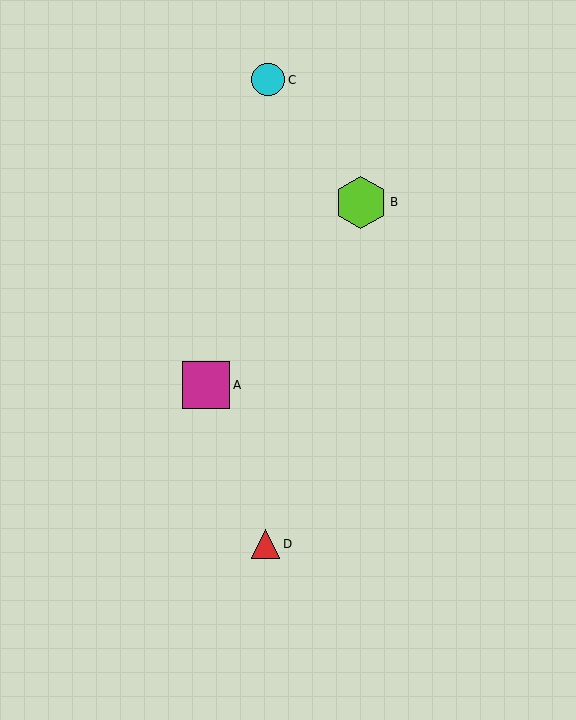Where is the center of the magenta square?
The center of the magenta square is at (206, 385).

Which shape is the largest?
The lime hexagon (labeled B) is the largest.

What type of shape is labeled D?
Shape D is a red triangle.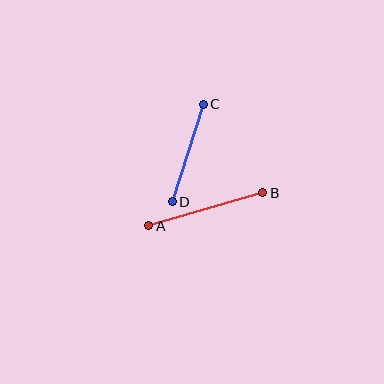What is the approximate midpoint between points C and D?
The midpoint is at approximately (188, 153) pixels.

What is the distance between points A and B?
The distance is approximately 119 pixels.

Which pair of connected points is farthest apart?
Points A and B are farthest apart.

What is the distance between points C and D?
The distance is approximately 103 pixels.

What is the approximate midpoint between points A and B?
The midpoint is at approximately (206, 209) pixels.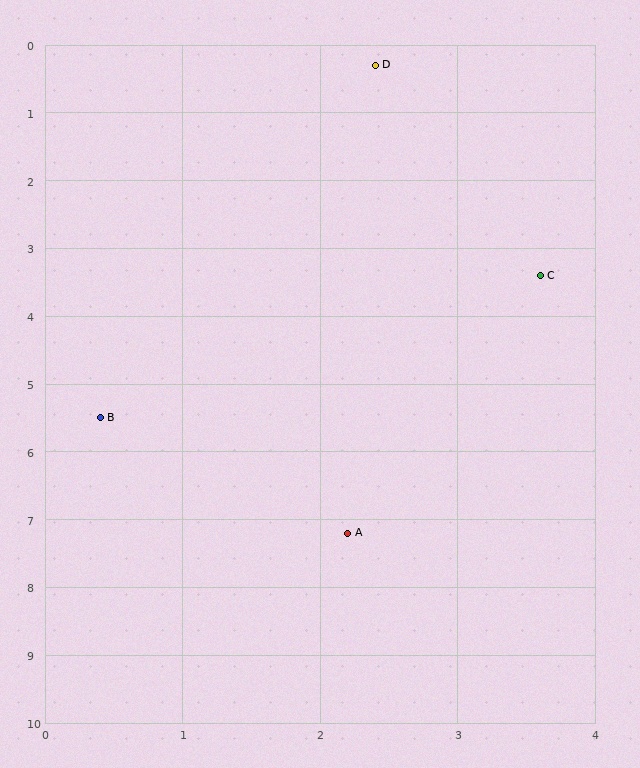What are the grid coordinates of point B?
Point B is at approximately (0.4, 5.5).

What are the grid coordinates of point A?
Point A is at approximately (2.2, 7.2).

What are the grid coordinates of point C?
Point C is at approximately (3.6, 3.4).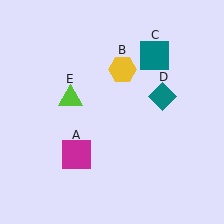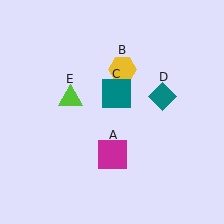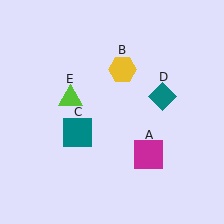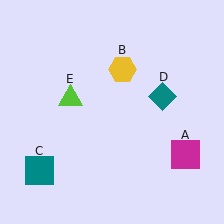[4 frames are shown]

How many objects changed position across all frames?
2 objects changed position: magenta square (object A), teal square (object C).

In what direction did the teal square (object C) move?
The teal square (object C) moved down and to the left.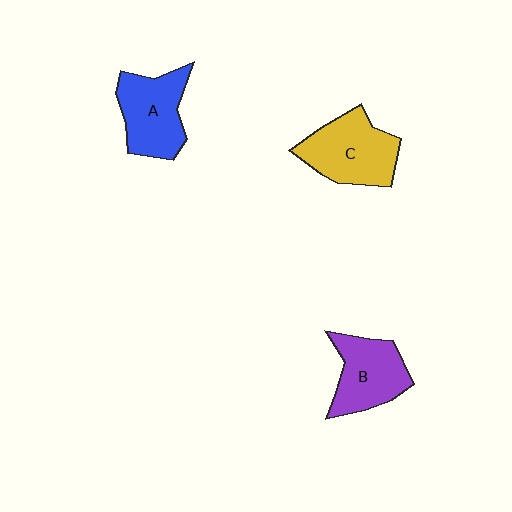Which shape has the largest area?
Shape C (yellow).